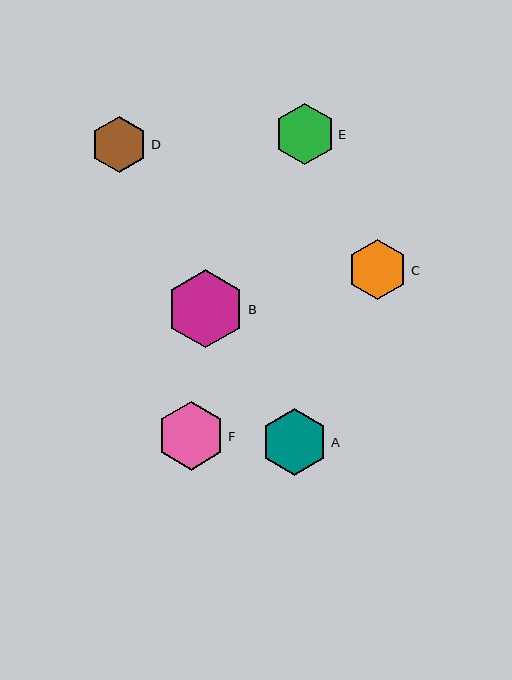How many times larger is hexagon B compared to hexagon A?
Hexagon B is approximately 1.2 times the size of hexagon A.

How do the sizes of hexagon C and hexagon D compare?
Hexagon C and hexagon D are approximately the same size.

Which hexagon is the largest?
Hexagon B is the largest with a size of approximately 78 pixels.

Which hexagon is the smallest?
Hexagon D is the smallest with a size of approximately 56 pixels.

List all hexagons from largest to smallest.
From largest to smallest: B, F, A, E, C, D.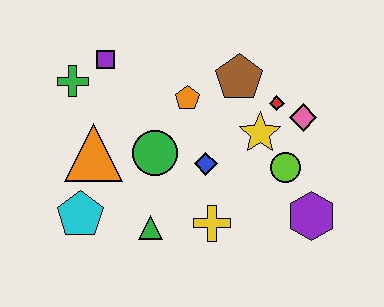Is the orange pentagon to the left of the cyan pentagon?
No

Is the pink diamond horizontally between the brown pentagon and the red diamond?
No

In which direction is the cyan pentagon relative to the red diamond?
The cyan pentagon is to the left of the red diamond.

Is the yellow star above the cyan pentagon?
Yes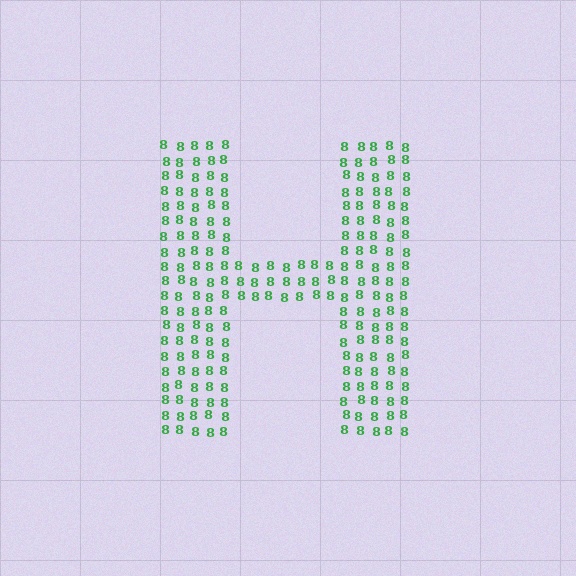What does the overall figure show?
The overall figure shows the letter H.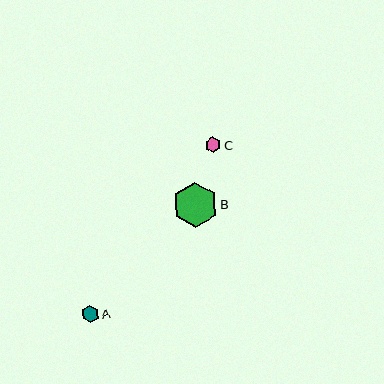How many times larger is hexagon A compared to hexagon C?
Hexagon A is approximately 1.1 times the size of hexagon C.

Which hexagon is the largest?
Hexagon B is the largest with a size of approximately 45 pixels.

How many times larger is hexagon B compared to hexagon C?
Hexagon B is approximately 2.9 times the size of hexagon C.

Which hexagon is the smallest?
Hexagon C is the smallest with a size of approximately 15 pixels.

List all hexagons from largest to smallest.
From largest to smallest: B, A, C.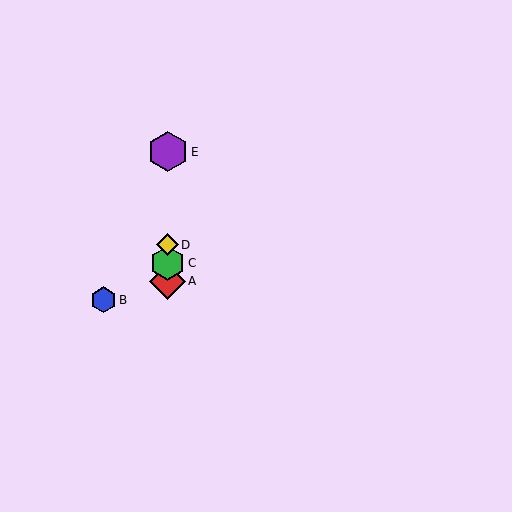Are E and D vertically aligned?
Yes, both are at x≈168.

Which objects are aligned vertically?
Objects A, C, D, E are aligned vertically.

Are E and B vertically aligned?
No, E is at x≈168 and B is at x≈103.